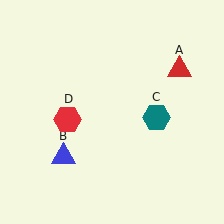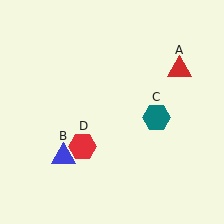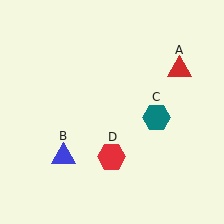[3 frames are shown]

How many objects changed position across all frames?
1 object changed position: red hexagon (object D).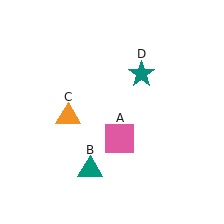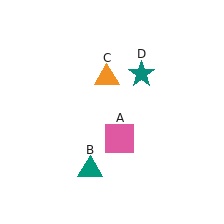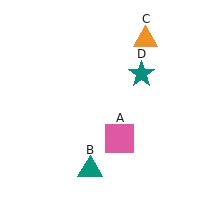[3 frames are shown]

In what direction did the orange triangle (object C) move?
The orange triangle (object C) moved up and to the right.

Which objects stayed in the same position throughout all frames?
Pink square (object A) and teal triangle (object B) and teal star (object D) remained stationary.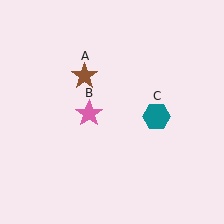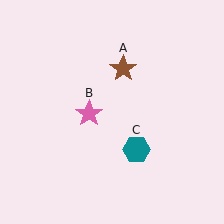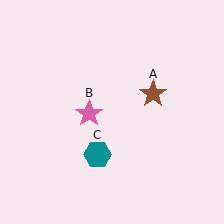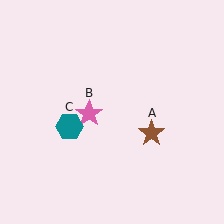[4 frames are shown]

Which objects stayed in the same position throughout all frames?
Pink star (object B) remained stationary.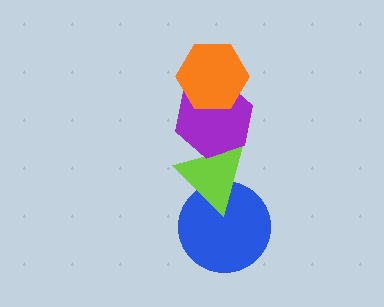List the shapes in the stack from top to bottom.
From top to bottom: the orange hexagon, the purple hexagon, the lime triangle, the blue circle.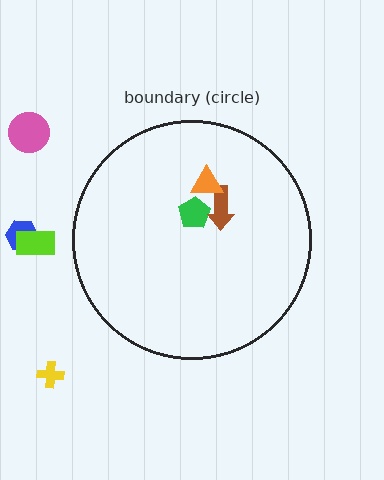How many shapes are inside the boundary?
3 inside, 4 outside.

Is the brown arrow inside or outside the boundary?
Inside.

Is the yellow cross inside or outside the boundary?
Outside.